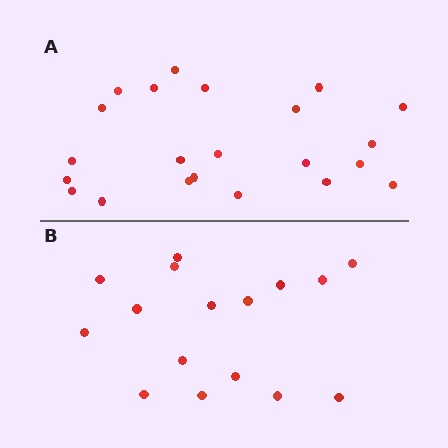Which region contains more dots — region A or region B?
Region A (the top region) has more dots.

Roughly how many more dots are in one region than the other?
Region A has about 6 more dots than region B.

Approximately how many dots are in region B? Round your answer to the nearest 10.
About 20 dots. (The exact count is 16, which rounds to 20.)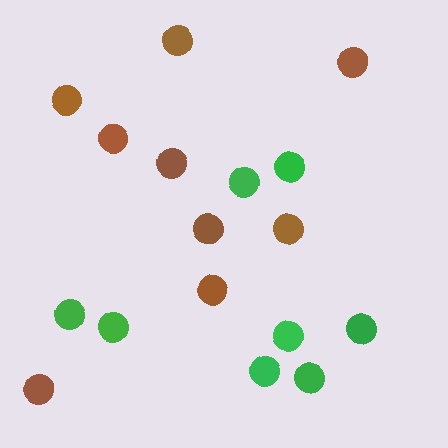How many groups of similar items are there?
There are 2 groups: one group of green circles (8) and one group of brown circles (9).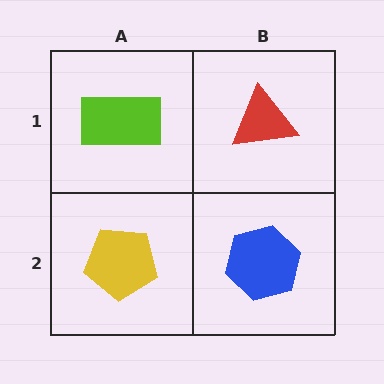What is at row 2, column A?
A yellow pentagon.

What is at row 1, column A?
A lime rectangle.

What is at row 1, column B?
A red triangle.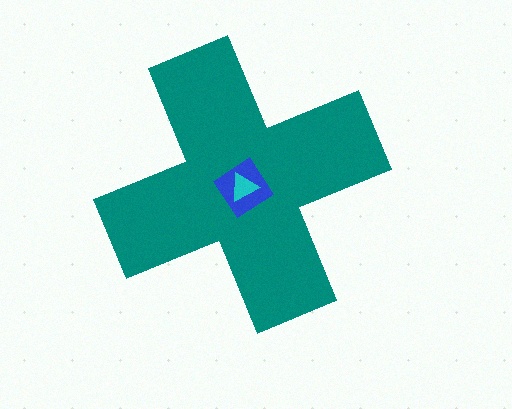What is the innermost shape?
The cyan triangle.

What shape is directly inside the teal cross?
The blue diamond.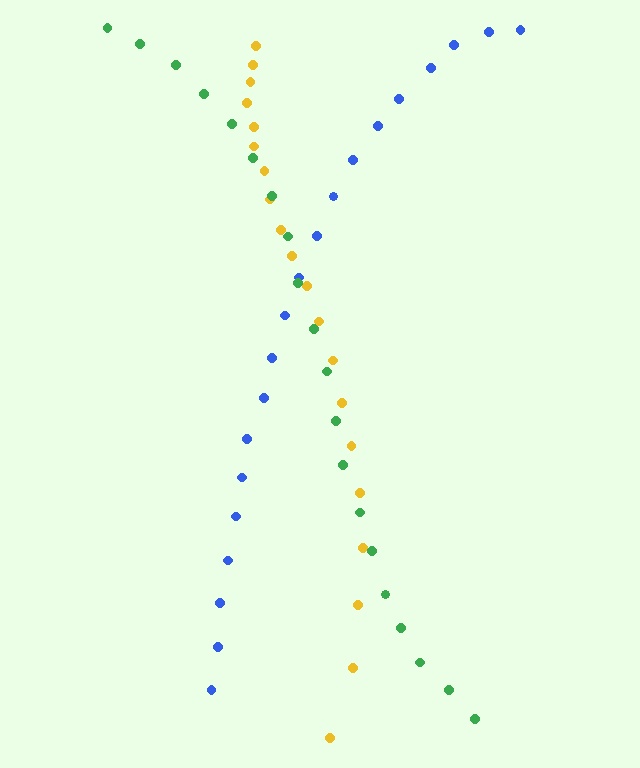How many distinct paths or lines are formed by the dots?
There are 3 distinct paths.